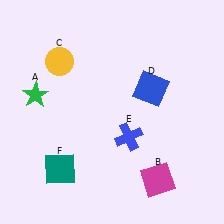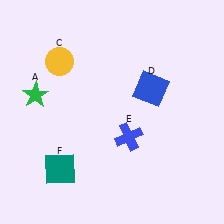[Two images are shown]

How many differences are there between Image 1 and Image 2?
There is 1 difference between the two images.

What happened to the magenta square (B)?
The magenta square (B) was removed in Image 2. It was in the bottom-right area of Image 1.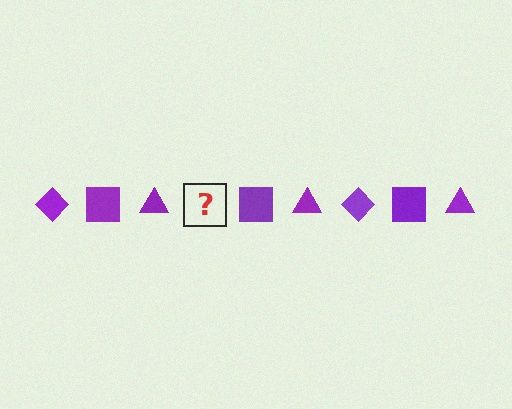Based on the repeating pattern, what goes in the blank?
The blank should be a purple diamond.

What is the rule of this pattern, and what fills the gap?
The rule is that the pattern cycles through diamond, square, triangle shapes in purple. The gap should be filled with a purple diamond.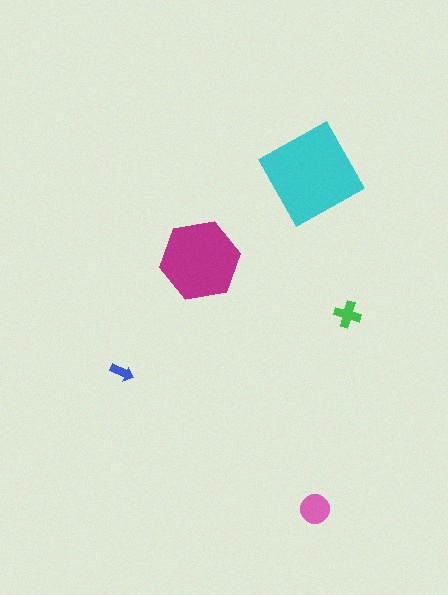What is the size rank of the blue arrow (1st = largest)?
5th.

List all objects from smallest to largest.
The blue arrow, the green cross, the pink circle, the magenta hexagon, the cyan square.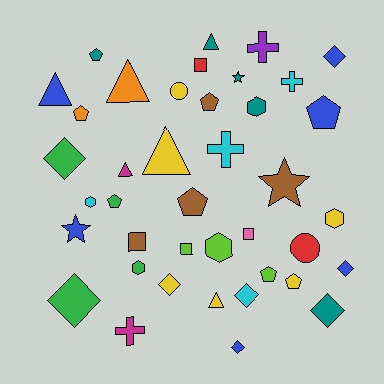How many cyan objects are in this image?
There are 4 cyan objects.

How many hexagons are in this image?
There are 5 hexagons.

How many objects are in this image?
There are 40 objects.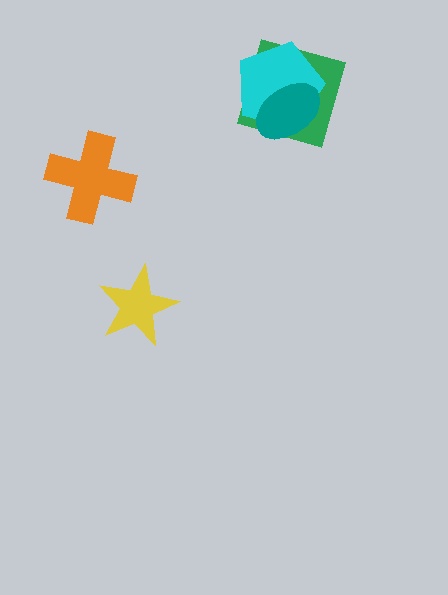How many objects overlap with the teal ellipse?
2 objects overlap with the teal ellipse.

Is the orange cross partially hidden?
No, no other shape covers it.